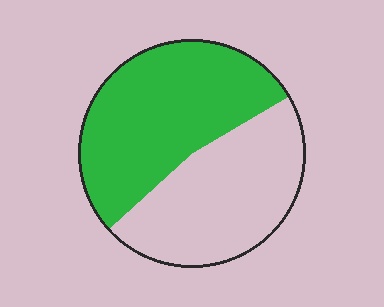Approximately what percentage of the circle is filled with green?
Approximately 55%.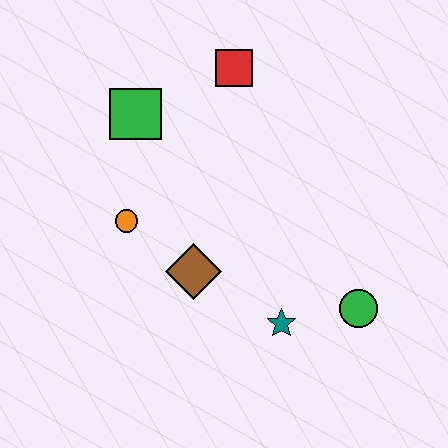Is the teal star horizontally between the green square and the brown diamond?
No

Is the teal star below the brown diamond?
Yes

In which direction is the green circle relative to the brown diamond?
The green circle is to the right of the brown diamond.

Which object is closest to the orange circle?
The brown diamond is closest to the orange circle.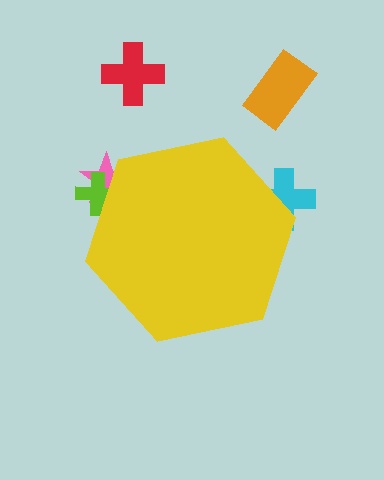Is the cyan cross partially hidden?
Yes, the cyan cross is partially hidden behind the yellow hexagon.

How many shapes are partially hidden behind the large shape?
3 shapes are partially hidden.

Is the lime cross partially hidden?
Yes, the lime cross is partially hidden behind the yellow hexagon.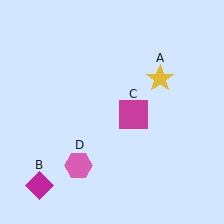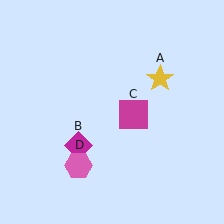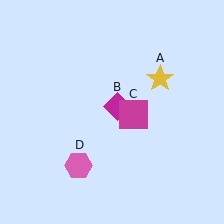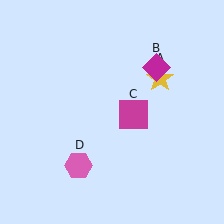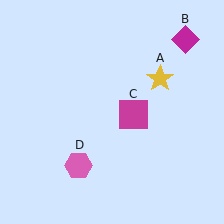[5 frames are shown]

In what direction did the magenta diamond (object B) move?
The magenta diamond (object B) moved up and to the right.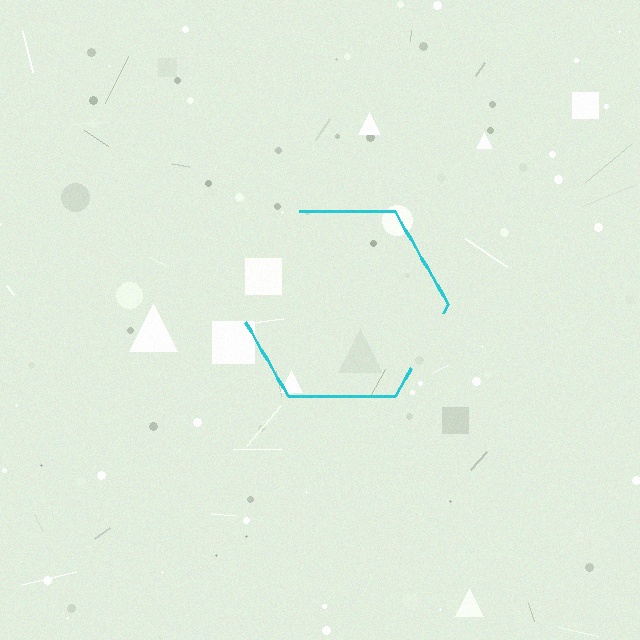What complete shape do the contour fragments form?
The contour fragments form a hexagon.